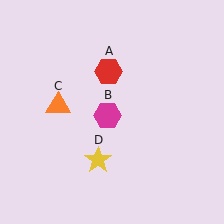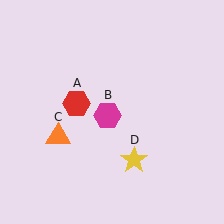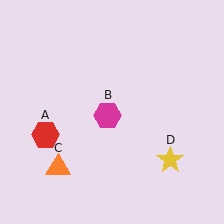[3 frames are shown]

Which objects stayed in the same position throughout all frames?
Magenta hexagon (object B) remained stationary.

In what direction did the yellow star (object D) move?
The yellow star (object D) moved right.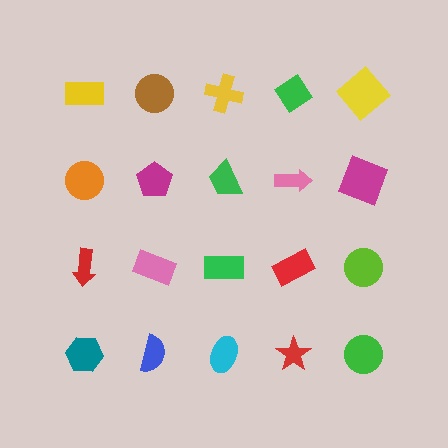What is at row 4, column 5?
A green circle.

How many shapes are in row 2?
5 shapes.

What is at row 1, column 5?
A yellow diamond.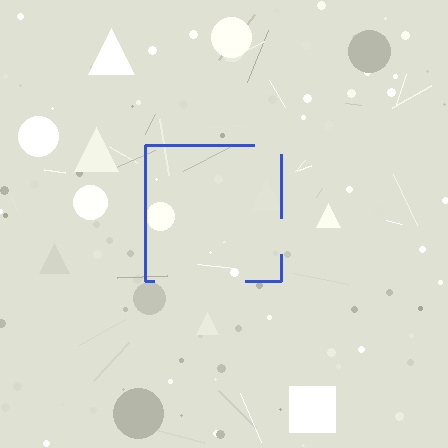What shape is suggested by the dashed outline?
The dashed outline suggests a square.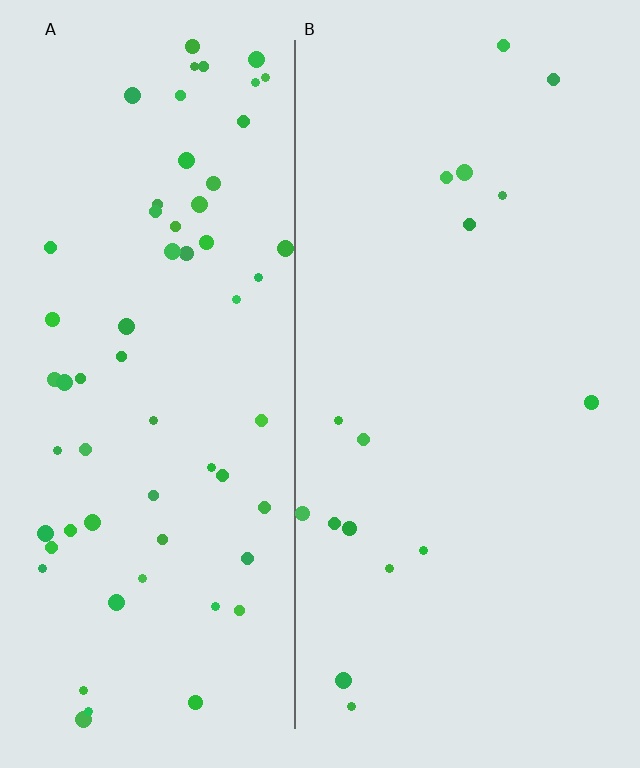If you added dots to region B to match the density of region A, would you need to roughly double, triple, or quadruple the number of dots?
Approximately quadruple.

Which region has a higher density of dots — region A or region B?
A (the left).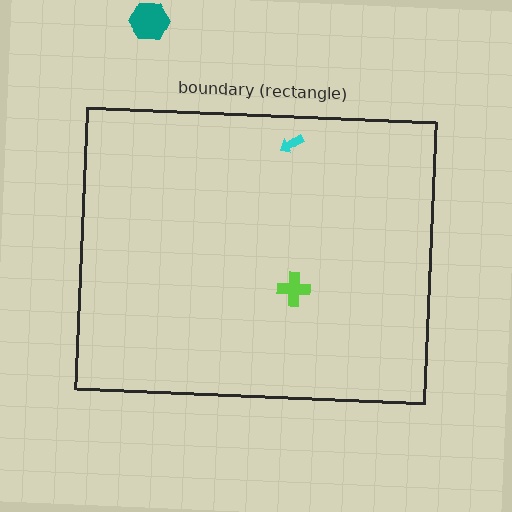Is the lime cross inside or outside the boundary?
Inside.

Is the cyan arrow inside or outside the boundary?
Inside.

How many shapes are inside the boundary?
2 inside, 1 outside.